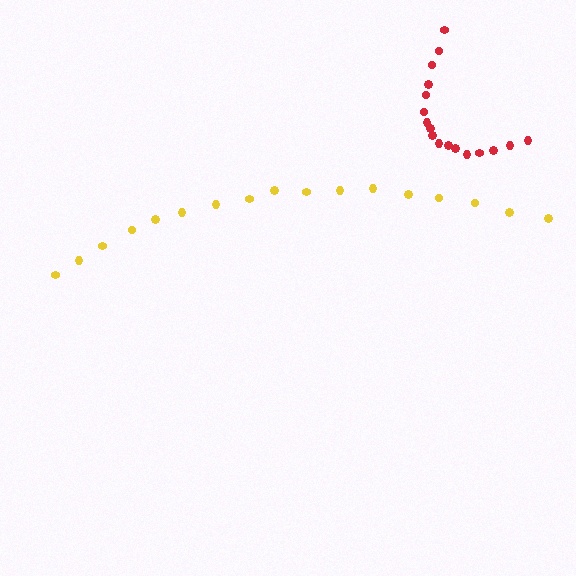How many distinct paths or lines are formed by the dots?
There are 2 distinct paths.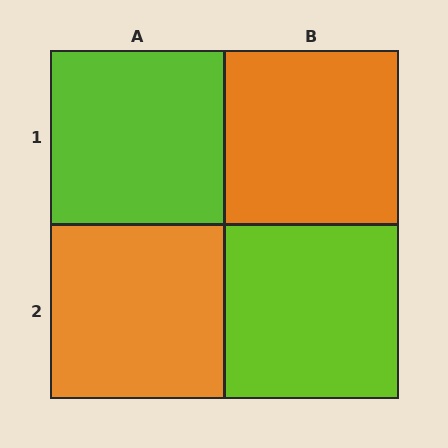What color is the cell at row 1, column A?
Lime.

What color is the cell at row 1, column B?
Orange.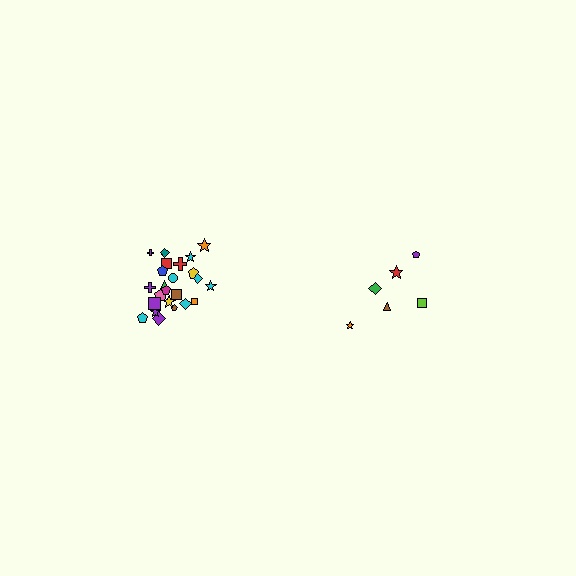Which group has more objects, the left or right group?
The left group.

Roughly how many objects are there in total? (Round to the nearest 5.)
Roughly 30 objects in total.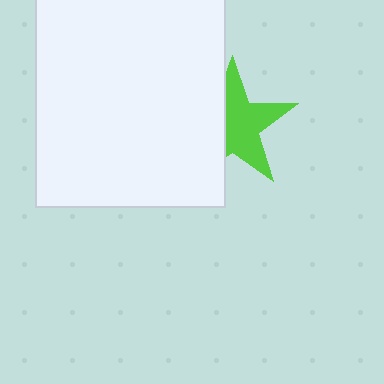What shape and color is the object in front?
The object in front is a white rectangle.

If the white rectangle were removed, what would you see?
You would see the complete lime star.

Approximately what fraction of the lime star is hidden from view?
Roughly 40% of the lime star is hidden behind the white rectangle.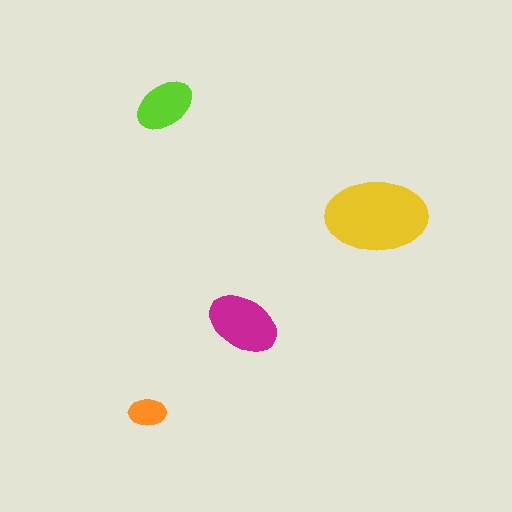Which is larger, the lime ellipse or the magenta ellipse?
The magenta one.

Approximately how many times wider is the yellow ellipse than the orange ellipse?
About 2.5 times wider.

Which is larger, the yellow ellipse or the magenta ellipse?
The yellow one.